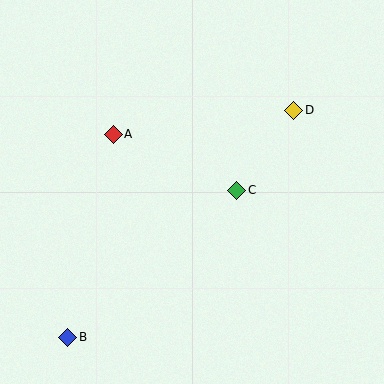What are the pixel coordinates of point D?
Point D is at (294, 110).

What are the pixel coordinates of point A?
Point A is at (113, 134).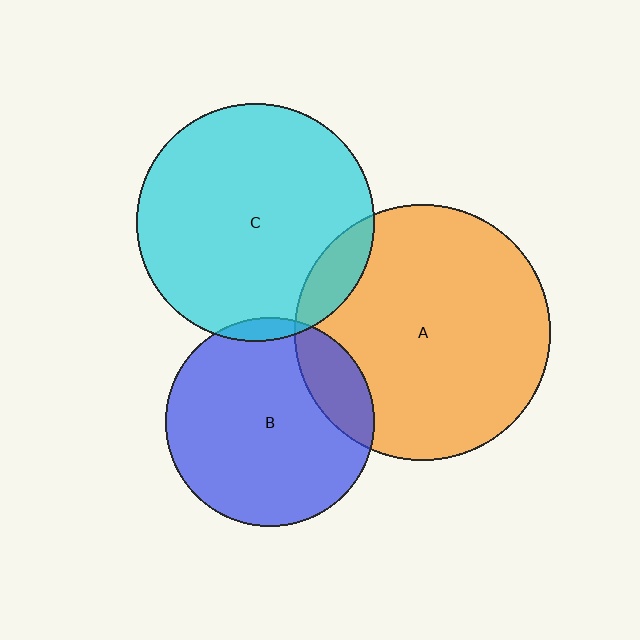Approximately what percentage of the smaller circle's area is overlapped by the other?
Approximately 15%.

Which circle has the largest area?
Circle A (orange).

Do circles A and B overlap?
Yes.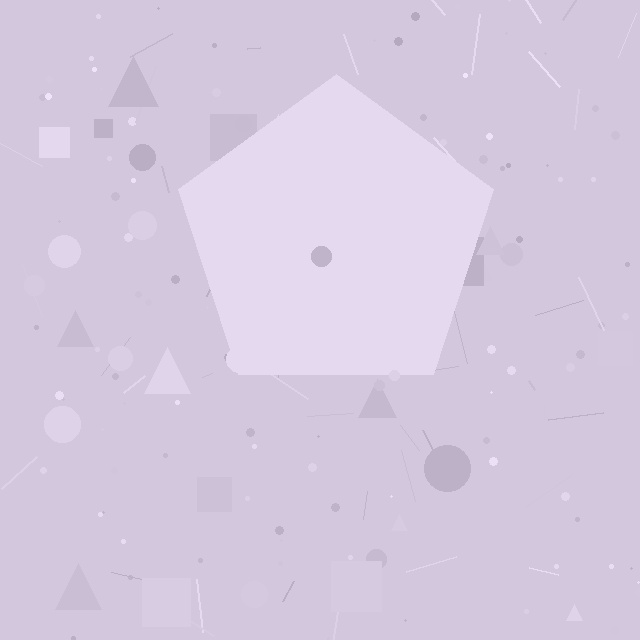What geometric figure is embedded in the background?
A pentagon is embedded in the background.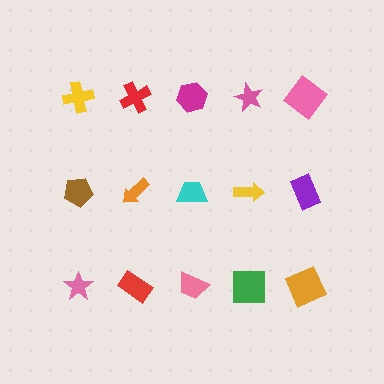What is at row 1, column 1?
A yellow cross.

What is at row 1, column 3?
A magenta hexagon.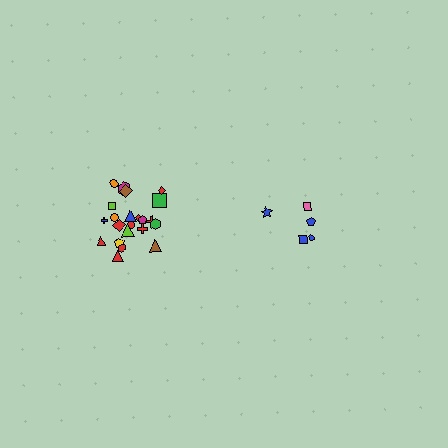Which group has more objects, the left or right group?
The left group.